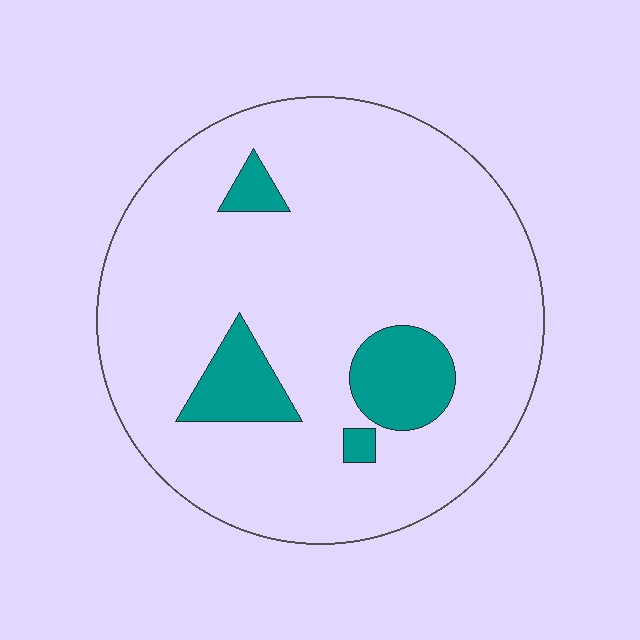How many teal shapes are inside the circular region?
4.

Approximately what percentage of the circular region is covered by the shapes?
Approximately 10%.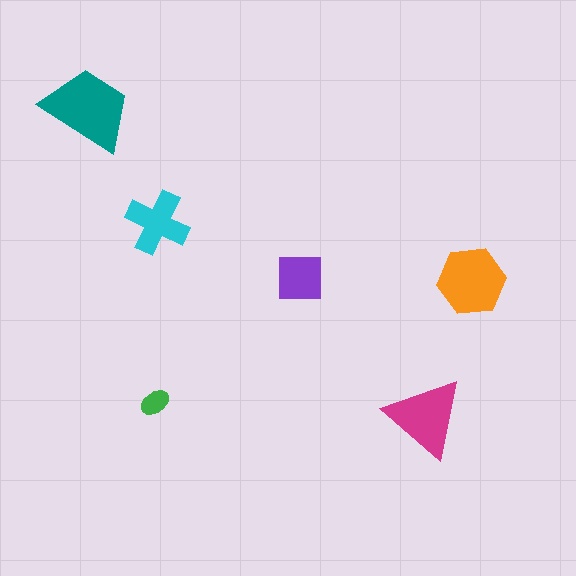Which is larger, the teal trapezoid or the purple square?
The teal trapezoid.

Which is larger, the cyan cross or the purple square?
The cyan cross.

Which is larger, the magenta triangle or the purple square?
The magenta triangle.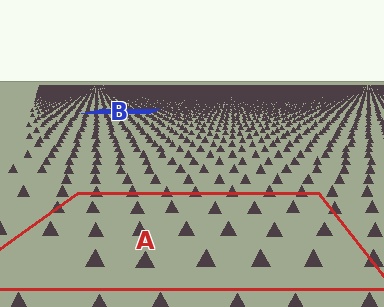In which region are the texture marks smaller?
The texture marks are smaller in region B, because it is farther away.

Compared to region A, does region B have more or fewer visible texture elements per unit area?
Region B has more texture elements per unit area — they are packed more densely because it is farther away.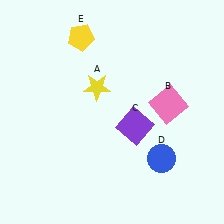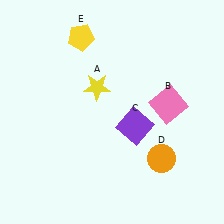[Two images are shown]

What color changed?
The circle (D) changed from blue in Image 1 to orange in Image 2.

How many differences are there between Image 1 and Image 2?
There is 1 difference between the two images.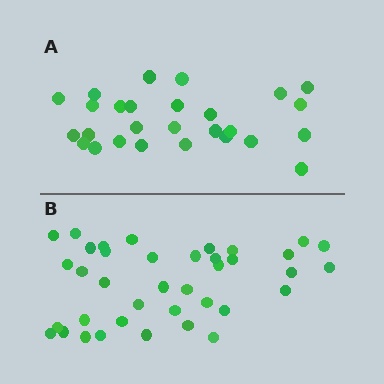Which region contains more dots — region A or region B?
Region B (the bottom region) has more dots.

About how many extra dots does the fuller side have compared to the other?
Region B has roughly 12 or so more dots than region A.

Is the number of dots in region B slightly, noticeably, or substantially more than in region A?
Region B has noticeably more, but not dramatically so. The ratio is roughly 1.4 to 1.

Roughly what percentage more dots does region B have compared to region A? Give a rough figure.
About 40% more.